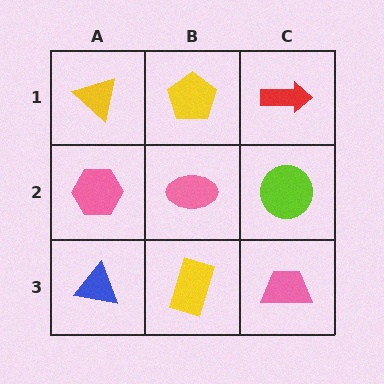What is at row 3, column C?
A pink trapezoid.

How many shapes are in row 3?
3 shapes.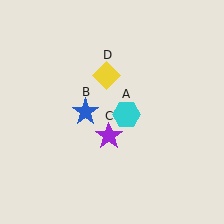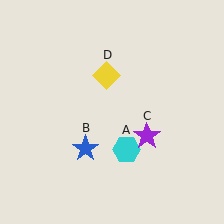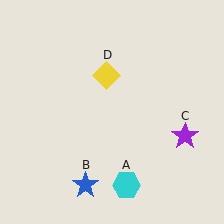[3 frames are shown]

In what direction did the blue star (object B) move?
The blue star (object B) moved down.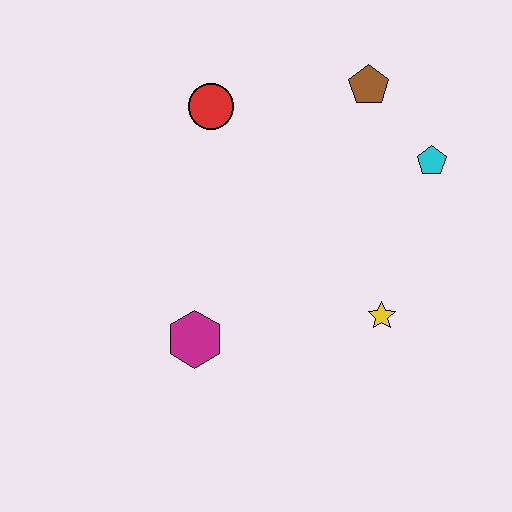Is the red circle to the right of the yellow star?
No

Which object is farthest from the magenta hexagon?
The brown pentagon is farthest from the magenta hexagon.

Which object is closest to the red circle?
The brown pentagon is closest to the red circle.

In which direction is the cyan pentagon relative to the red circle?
The cyan pentagon is to the right of the red circle.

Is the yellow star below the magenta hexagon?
No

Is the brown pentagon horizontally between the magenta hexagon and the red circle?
No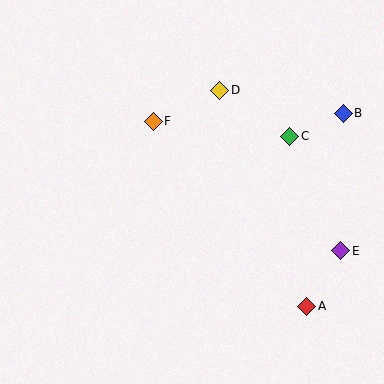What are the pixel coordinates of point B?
Point B is at (343, 113).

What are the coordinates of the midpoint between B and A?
The midpoint between B and A is at (325, 210).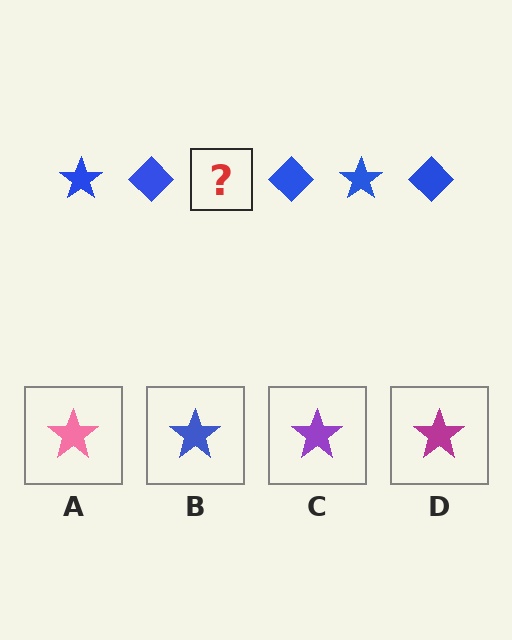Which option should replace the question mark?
Option B.